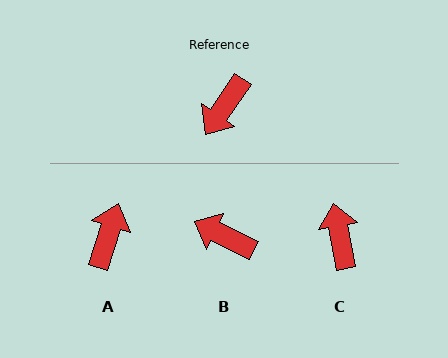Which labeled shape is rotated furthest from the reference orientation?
A, about 163 degrees away.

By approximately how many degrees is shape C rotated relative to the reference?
Approximately 135 degrees clockwise.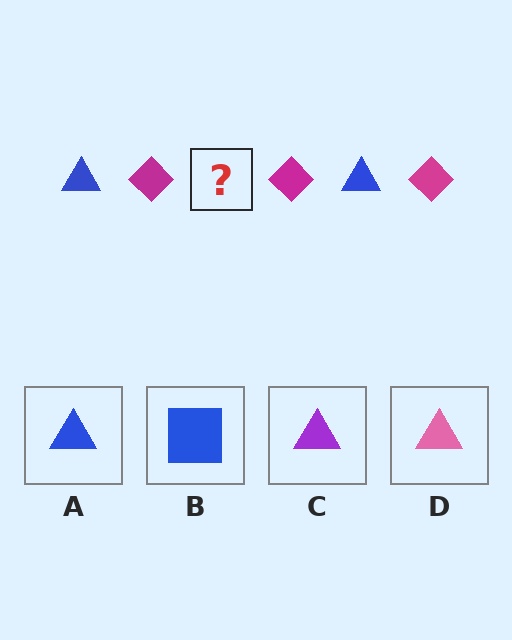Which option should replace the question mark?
Option A.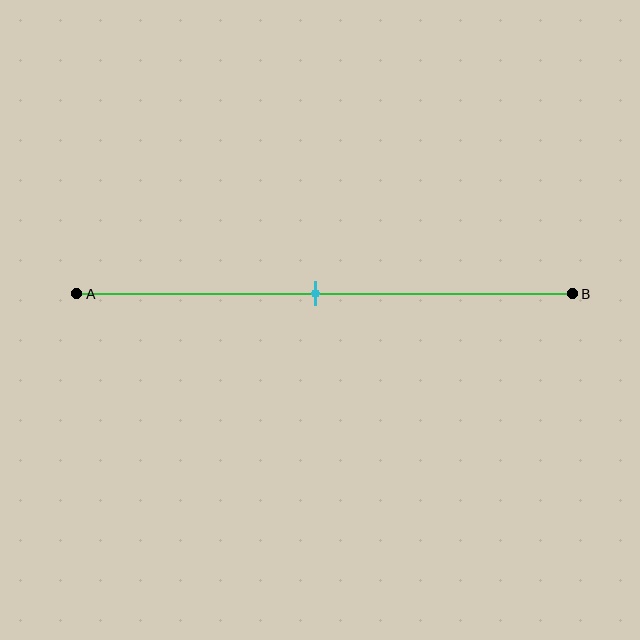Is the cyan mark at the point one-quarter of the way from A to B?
No, the mark is at about 50% from A, not at the 25% one-quarter point.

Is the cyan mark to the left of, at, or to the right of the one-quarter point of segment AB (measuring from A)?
The cyan mark is to the right of the one-quarter point of segment AB.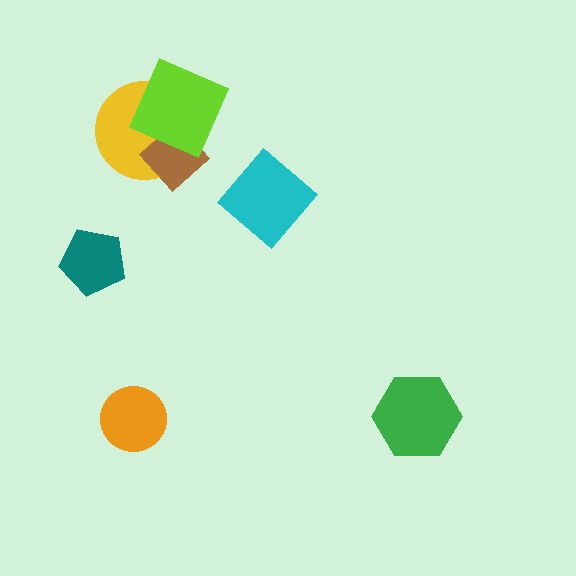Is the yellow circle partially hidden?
Yes, it is partially covered by another shape.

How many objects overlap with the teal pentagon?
0 objects overlap with the teal pentagon.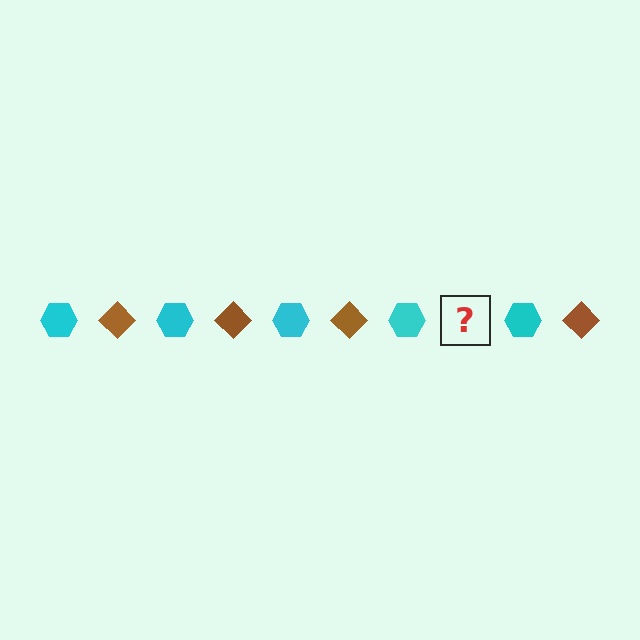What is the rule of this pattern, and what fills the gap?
The rule is that the pattern alternates between cyan hexagon and brown diamond. The gap should be filled with a brown diamond.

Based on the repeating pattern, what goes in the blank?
The blank should be a brown diamond.